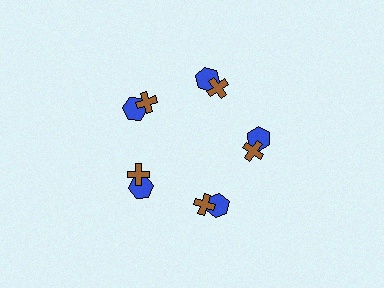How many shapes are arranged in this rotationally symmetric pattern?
There are 10 shapes, arranged in 5 groups of 2.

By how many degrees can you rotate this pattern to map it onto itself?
The pattern maps onto itself every 72 degrees of rotation.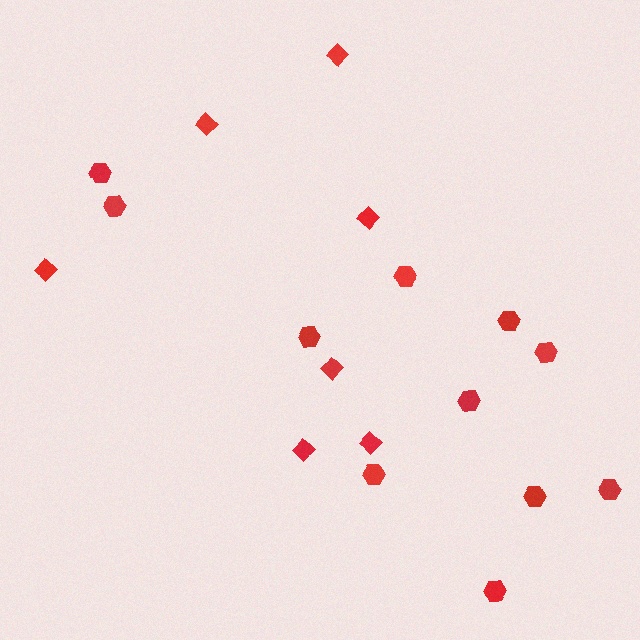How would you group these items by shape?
There are 2 groups: one group of diamonds (7) and one group of hexagons (11).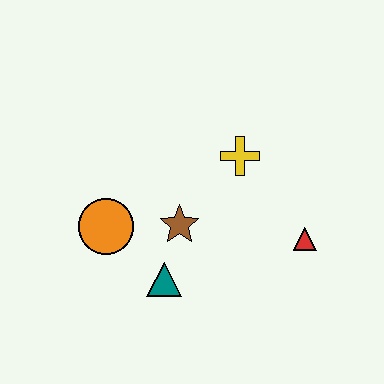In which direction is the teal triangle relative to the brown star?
The teal triangle is below the brown star.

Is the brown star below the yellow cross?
Yes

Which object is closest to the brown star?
The teal triangle is closest to the brown star.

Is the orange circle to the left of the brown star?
Yes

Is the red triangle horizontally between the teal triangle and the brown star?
No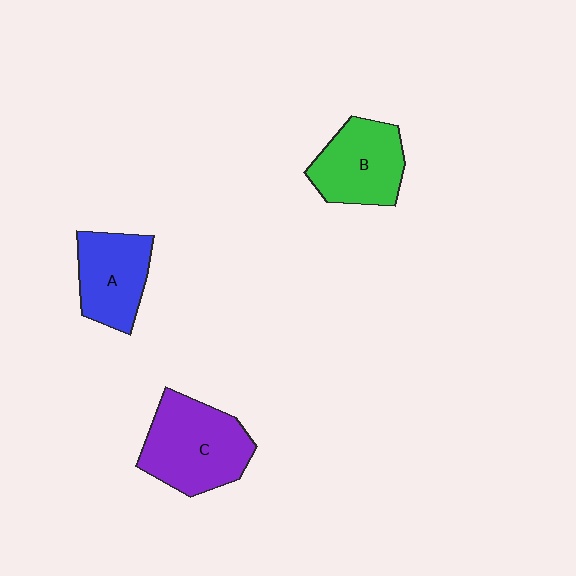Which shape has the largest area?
Shape C (purple).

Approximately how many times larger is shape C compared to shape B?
Approximately 1.2 times.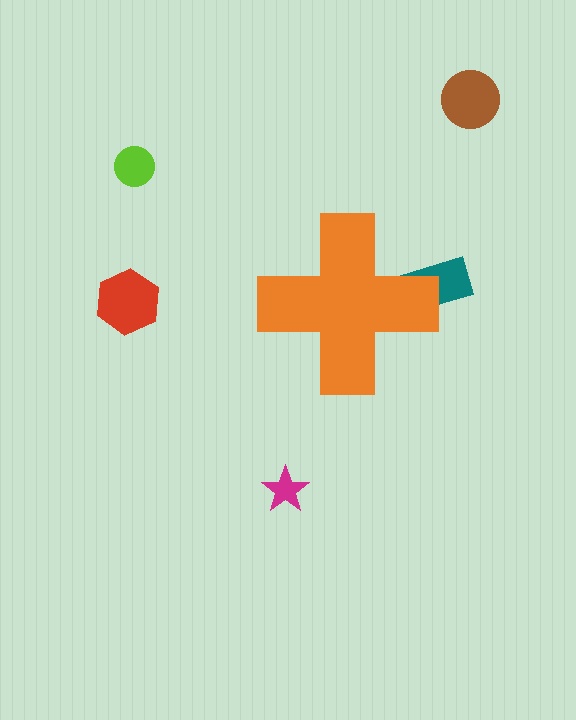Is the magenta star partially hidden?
No, the magenta star is fully visible.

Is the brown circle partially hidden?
No, the brown circle is fully visible.